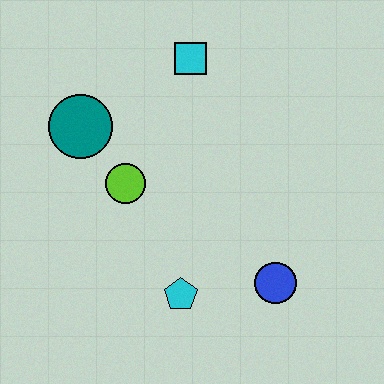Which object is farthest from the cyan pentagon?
The cyan square is farthest from the cyan pentagon.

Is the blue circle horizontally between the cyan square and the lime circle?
No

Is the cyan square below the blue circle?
No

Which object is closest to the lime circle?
The teal circle is closest to the lime circle.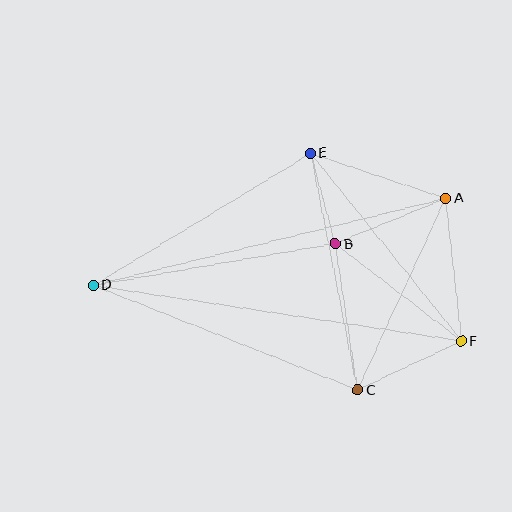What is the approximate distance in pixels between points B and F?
The distance between B and F is approximately 159 pixels.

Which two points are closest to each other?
Points B and E are closest to each other.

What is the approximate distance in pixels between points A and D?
The distance between A and D is approximately 363 pixels.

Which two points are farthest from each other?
Points D and F are farthest from each other.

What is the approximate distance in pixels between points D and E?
The distance between D and E is approximately 254 pixels.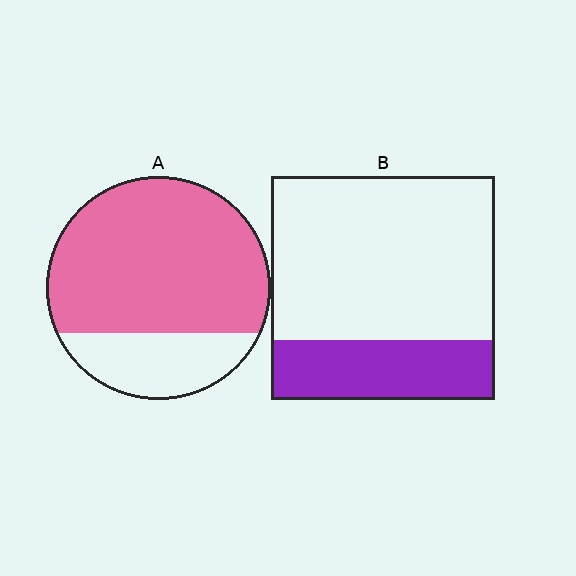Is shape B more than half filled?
No.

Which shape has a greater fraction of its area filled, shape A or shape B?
Shape A.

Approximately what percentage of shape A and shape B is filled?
A is approximately 75% and B is approximately 25%.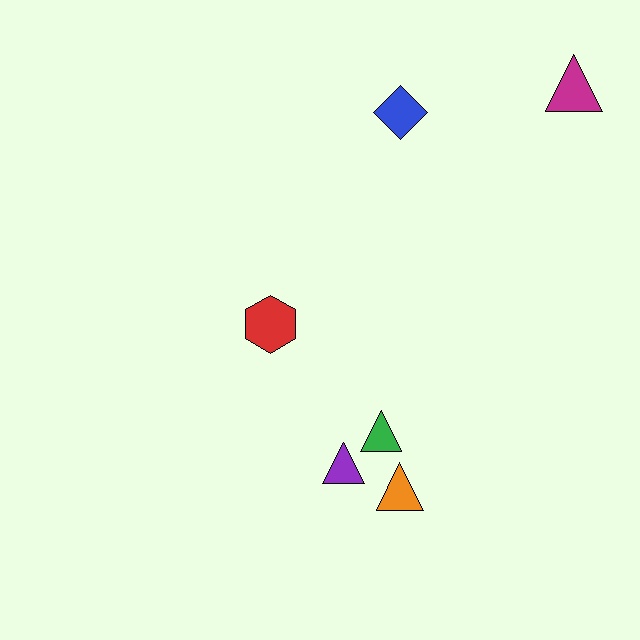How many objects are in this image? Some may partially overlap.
There are 6 objects.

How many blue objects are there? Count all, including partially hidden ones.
There is 1 blue object.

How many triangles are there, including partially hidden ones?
There are 4 triangles.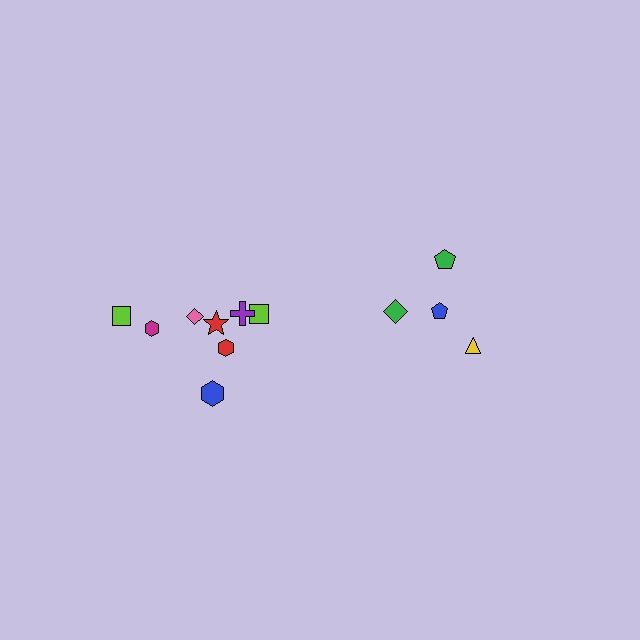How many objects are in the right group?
There are 4 objects.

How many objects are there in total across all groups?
There are 12 objects.